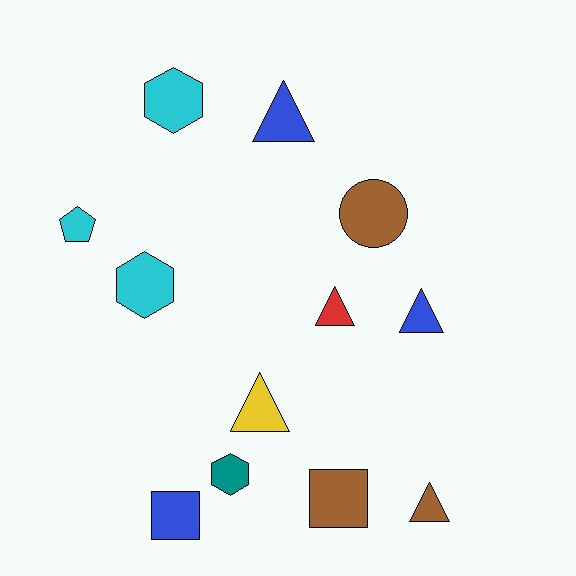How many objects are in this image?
There are 12 objects.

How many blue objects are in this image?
There are 3 blue objects.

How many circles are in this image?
There is 1 circle.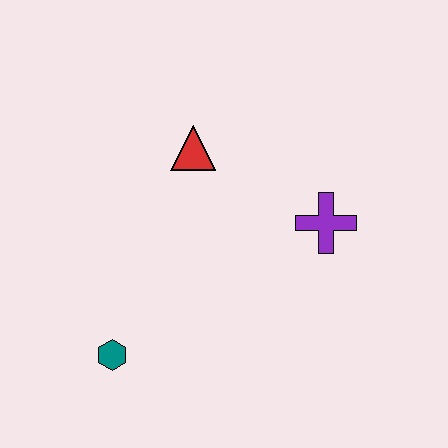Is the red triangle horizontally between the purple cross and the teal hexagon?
Yes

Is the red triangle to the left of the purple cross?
Yes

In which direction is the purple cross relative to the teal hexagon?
The purple cross is to the right of the teal hexagon.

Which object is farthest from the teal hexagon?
The purple cross is farthest from the teal hexagon.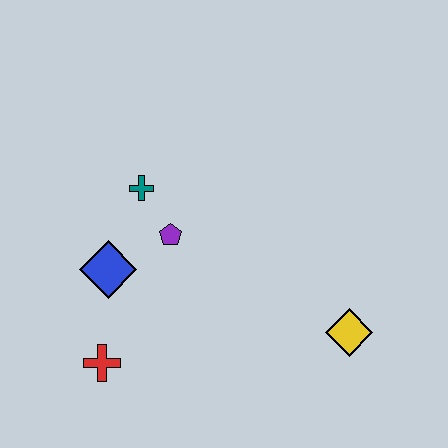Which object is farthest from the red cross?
The yellow diamond is farthest from the red cross.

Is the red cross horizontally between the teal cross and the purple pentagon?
No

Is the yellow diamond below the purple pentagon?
Yes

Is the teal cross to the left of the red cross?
No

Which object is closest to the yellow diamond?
The purple pentagon is closest to the yellow diamond.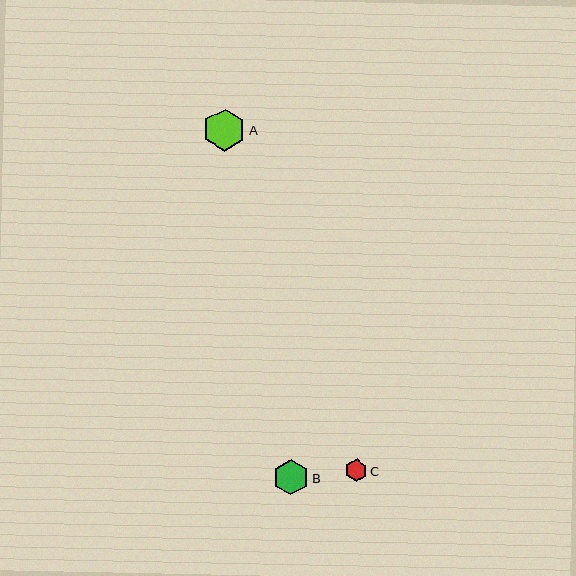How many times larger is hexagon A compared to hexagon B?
Hexagon A is approximately 1.2 times the size of hexagon B.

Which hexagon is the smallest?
Hexagon C is the smallest with a size of approximately 23 pixels.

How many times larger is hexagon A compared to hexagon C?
Hexagon A is approximately 1.9 times the size of hexagon C.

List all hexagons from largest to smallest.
From largest to smallest: A, B, C.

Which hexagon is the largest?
Hexagon A is the largest with a size of approximately 42 pixels.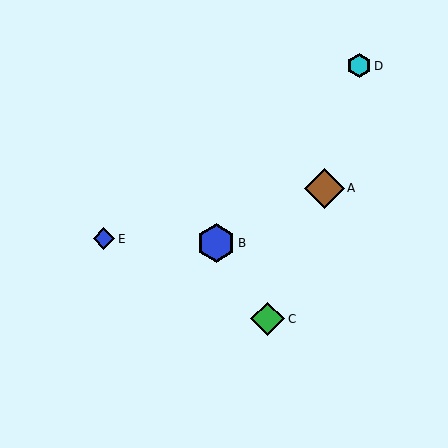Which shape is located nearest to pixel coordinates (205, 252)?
The blue hexagon (labeled B) at (216, 243) is nearest to that location.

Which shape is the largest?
The brown diamond (labeled A) is the largest.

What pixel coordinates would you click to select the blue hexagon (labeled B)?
Click at (216, 243) to select the blue hexagon B.